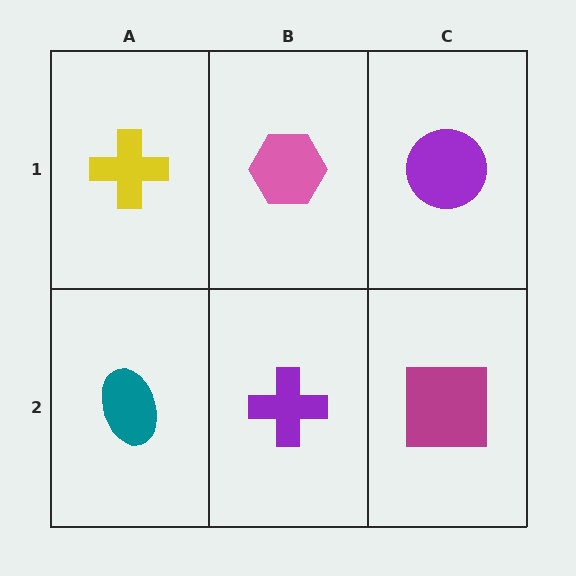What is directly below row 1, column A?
A teal ellipse.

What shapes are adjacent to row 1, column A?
A teal ellipse (row 2, column A), a pink hexagon (row 1, column B).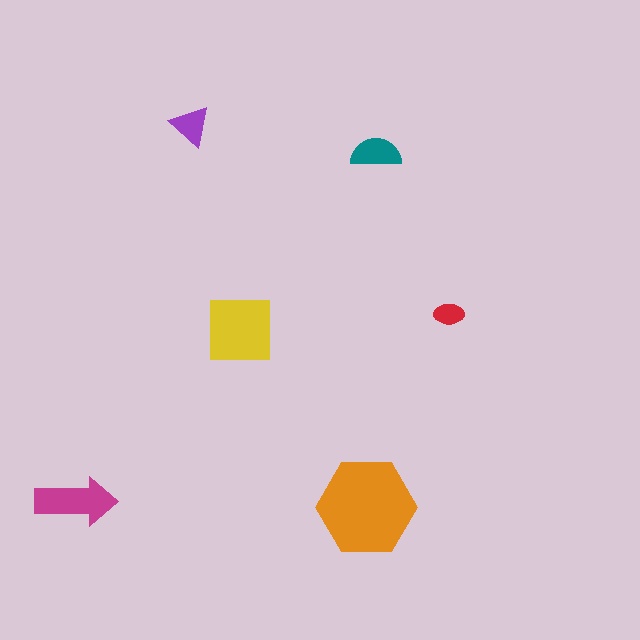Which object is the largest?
The orange hexagon.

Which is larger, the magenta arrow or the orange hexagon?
The orange hexagon.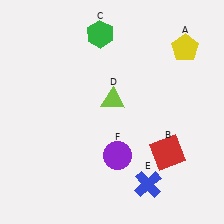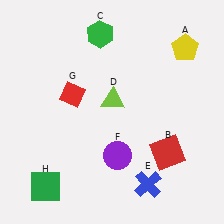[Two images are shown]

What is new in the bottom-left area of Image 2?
A green square (H) was added in the bottom-left area of Image 2.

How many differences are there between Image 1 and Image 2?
There are 2 differences between the two images.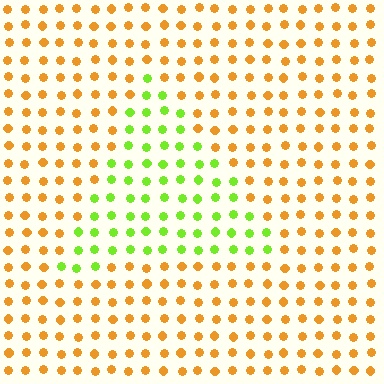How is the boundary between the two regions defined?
The boundary is defined purely by a slight shift in hue (about 63 degrees). Spacing, size, and orientation are identical on both sides.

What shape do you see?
I see a triangle.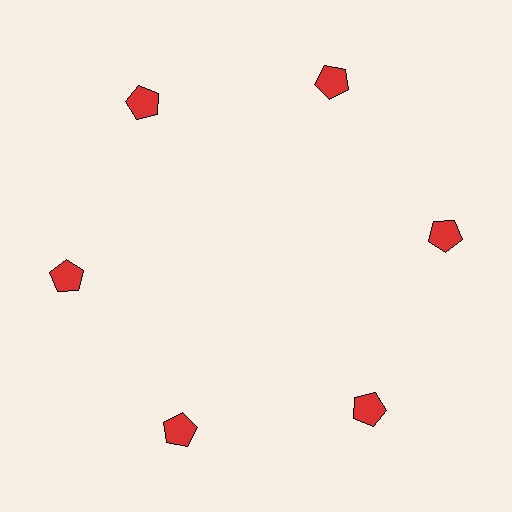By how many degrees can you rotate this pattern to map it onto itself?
The pattern maps onto itself every 60 degrees of rotation.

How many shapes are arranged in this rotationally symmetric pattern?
There are 6 shapes, arranged in 6 groups of 1.